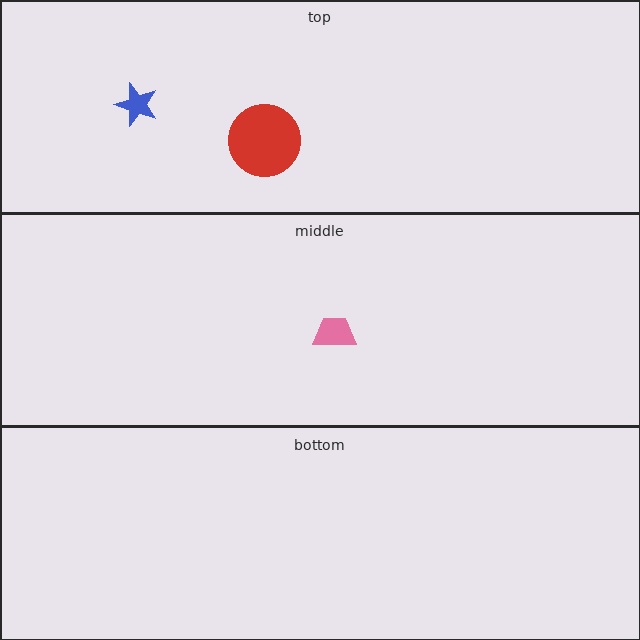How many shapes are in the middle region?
1.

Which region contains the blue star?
The top region.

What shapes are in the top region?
The red circle, the blue star.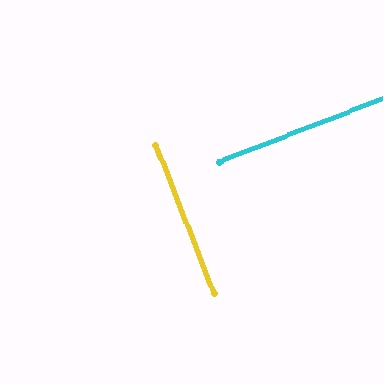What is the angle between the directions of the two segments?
Approximately 90 degrees.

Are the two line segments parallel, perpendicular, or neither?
Perpendicular — they meet at approximately 90°.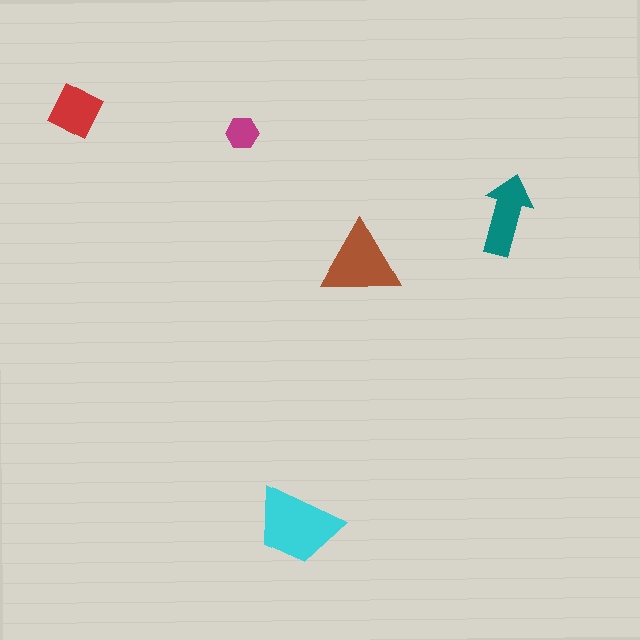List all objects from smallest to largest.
The magenta hexagon, the red diamond, the teal arrow, the brown triangle, the cyan trapezoid.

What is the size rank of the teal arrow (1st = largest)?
3rd.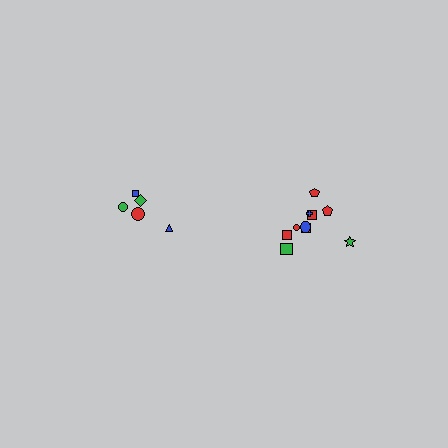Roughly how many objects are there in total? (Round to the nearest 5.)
Roughly 15 objects in total.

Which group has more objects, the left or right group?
The right group.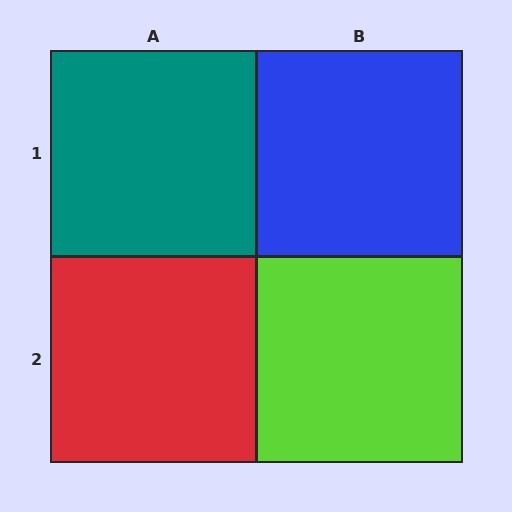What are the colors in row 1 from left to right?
Teal, blue.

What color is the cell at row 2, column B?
Lime.